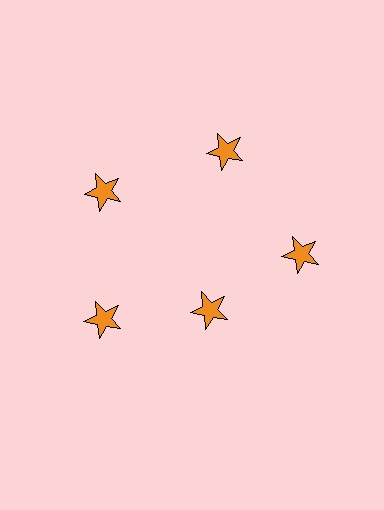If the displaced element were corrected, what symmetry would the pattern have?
It would have 5-fold rotational symmetry — the pattern would map onto itself every 72 degrees.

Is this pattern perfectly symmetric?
No. The 5 orange stars are arranged in a ring, but one element near the 5 o'clock position is pulled inward toward the center, breaking the 5-fold rotational symmetry.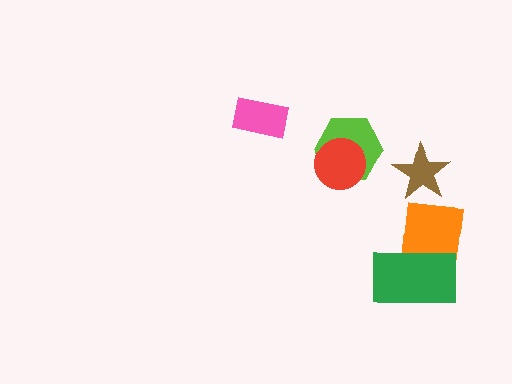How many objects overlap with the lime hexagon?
1 object overlaps with the lime hexagon.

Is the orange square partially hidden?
Yes, it is partially covered by another shape.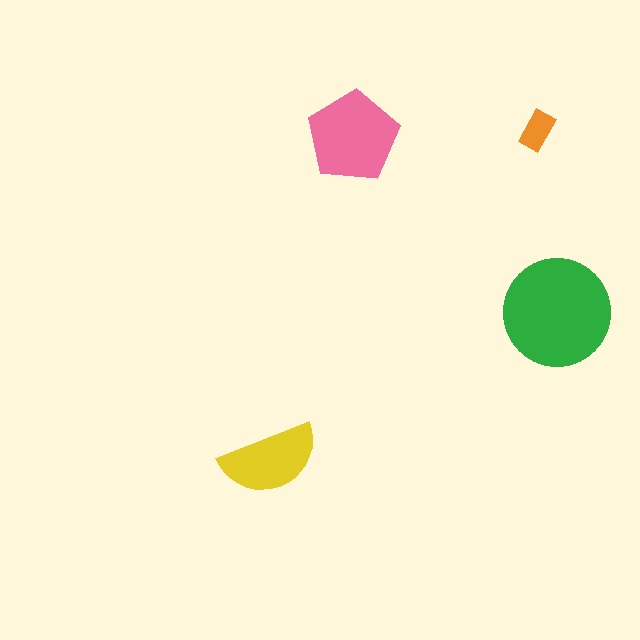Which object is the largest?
The green circle.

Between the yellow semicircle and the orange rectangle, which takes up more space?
The yellow semicircle.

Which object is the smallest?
The orange rectangle.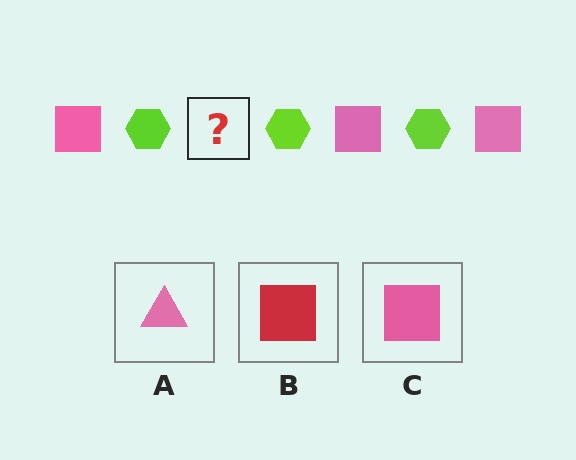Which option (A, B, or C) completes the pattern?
C.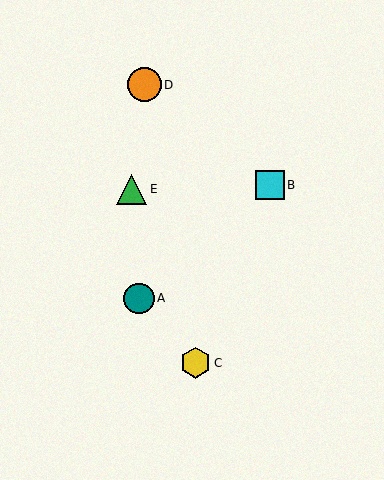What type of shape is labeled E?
Shape E is a green triangle.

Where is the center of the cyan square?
The center of the cyan square is at (270, 185).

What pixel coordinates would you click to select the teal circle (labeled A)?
Click at (139, 298) to select the teal circle A.